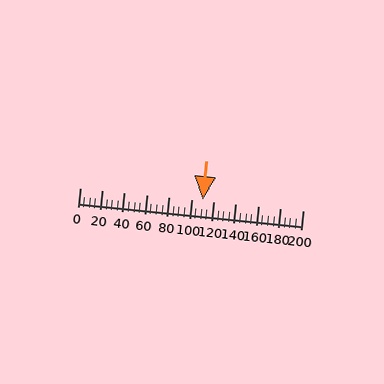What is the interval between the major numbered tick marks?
The major tick marks are spaced 20 units apart.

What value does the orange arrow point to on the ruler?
The orange arrow points to approximately 110.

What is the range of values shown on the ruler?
The ruler shows values from 0 to 200.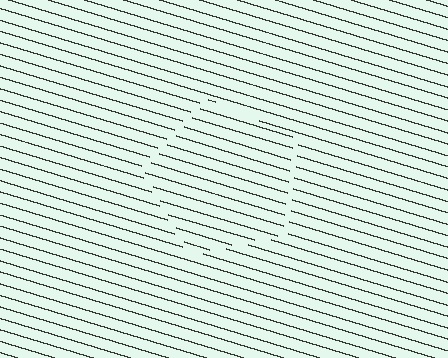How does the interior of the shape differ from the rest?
The interior of the shape contains the same grating, shifted by half a period — the contour is defined by the phase discontinuity where line-ends from the inner and outer gratings abut.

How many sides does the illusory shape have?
5 sides — the line-ends trace a pentagon.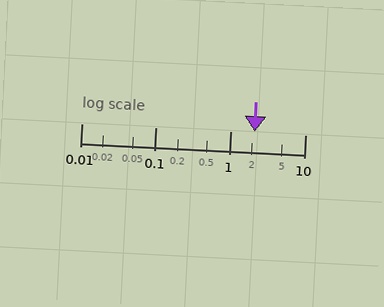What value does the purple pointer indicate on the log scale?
The pointer indicates approximately 2.1.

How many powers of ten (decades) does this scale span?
The scale spans 3 decades, from 0.01 to 10.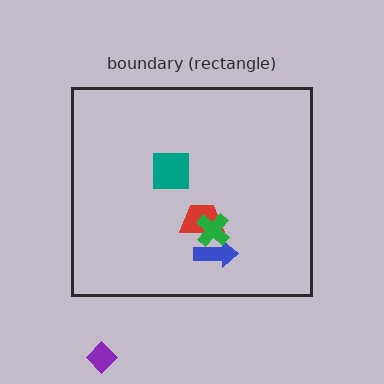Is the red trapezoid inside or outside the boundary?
Inside.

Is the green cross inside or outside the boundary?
Inside.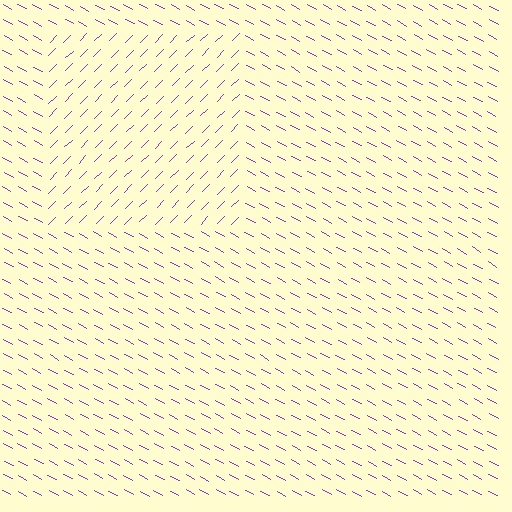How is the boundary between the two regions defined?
The boundary is defined purely by a change in line orientation (approximately 73 degrees difference). All lines are the same color and thickness.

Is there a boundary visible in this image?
Yes, there is a texture boundary formed by a change in line orientation.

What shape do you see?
I see a rectangle.